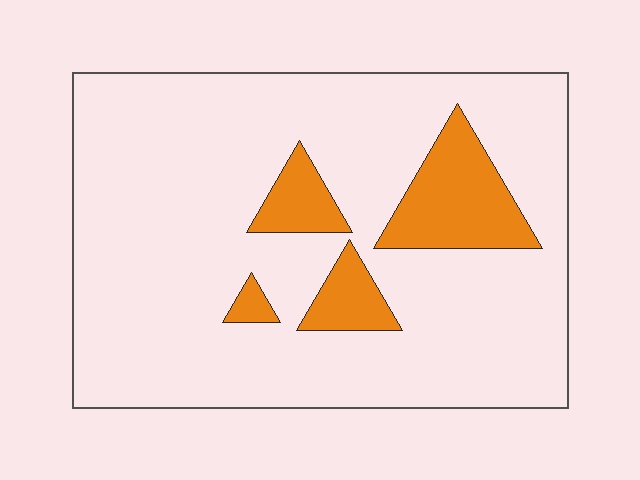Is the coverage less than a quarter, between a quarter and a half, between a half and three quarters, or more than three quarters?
Less than a quarter.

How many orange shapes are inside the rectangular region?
4.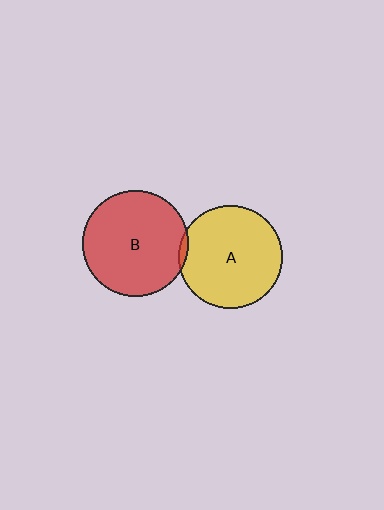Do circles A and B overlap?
Yes.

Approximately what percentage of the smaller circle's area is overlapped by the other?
Approximately 5%.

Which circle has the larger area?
Circle B (red).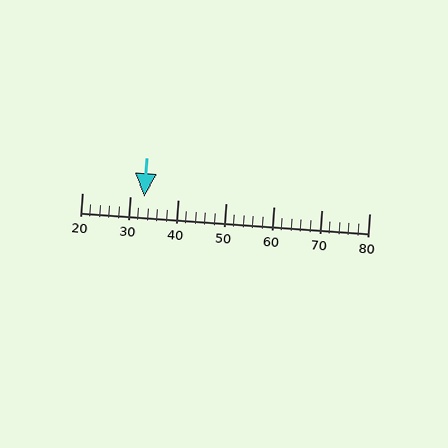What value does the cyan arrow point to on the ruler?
The cyan arrow points to approximately 33.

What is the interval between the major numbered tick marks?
The major tick marks are spaced 10 units apart.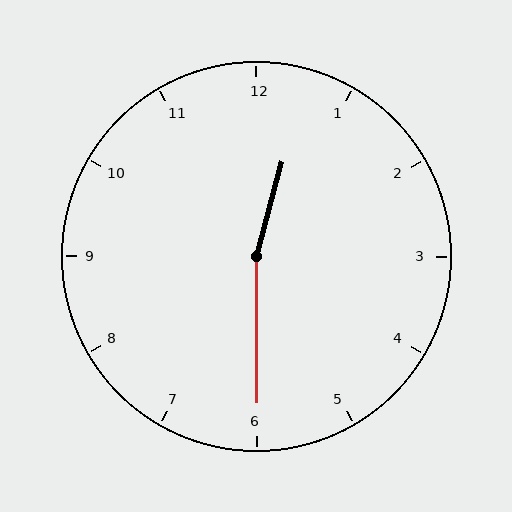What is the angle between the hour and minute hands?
Approximately 165 degrees.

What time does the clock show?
12:30.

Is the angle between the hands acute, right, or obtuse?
It is obtuse.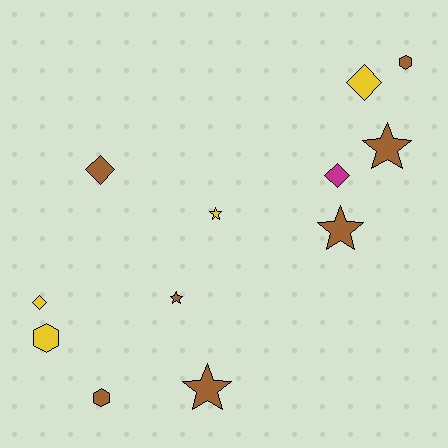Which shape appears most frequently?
Star, with 5 objects.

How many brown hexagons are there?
There are 2 brown hexagons.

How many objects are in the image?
There are 12 objects.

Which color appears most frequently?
Brown, with 7 objects.